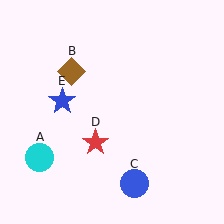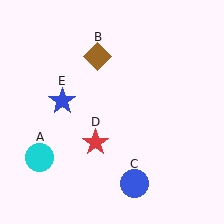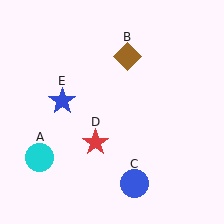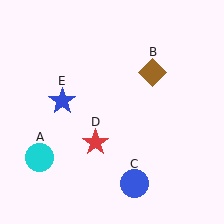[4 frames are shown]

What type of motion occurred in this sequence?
The brown diamond (object B) rotated clockwise around the center of the scene.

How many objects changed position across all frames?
1 object changed position: brown diamond (object B).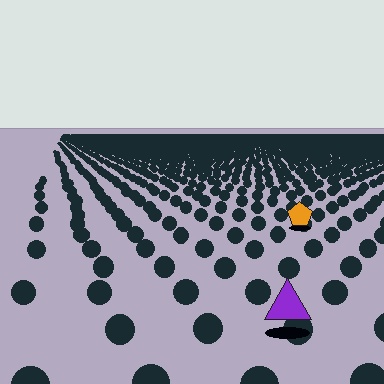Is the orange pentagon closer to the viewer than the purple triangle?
No. The purple triangle is closer — you can tell from the texture gradient: the ground texture is coarser near it.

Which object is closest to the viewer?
The purple triangle is closest. The texture marks near it are larger and more spread out.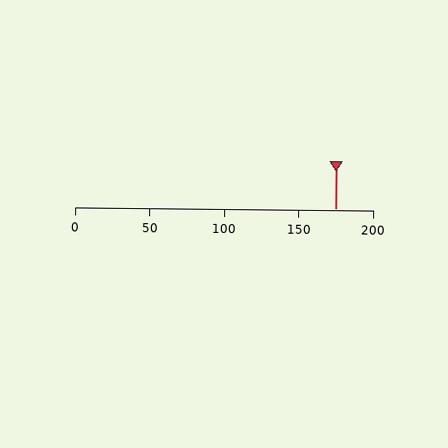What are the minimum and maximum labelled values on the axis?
The axis runs from 0 to 200.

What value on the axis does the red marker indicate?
The marker indicates approximately 175.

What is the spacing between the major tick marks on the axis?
The major ticks are spaced 50 apart.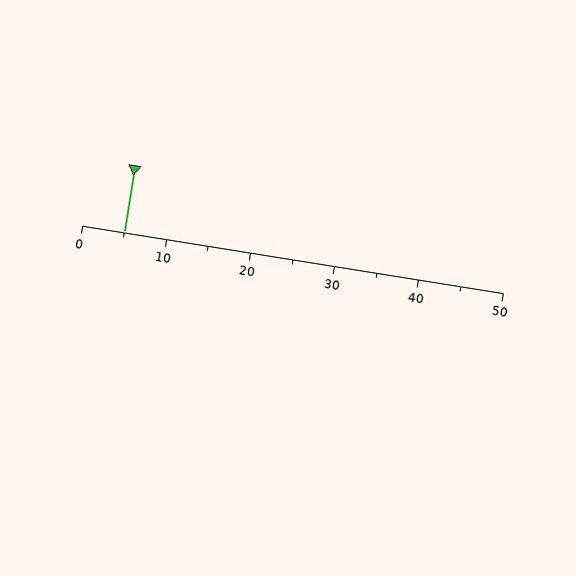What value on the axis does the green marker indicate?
The marker indicates approximately 5.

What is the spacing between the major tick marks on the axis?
The major ticks are spaced 10 apart.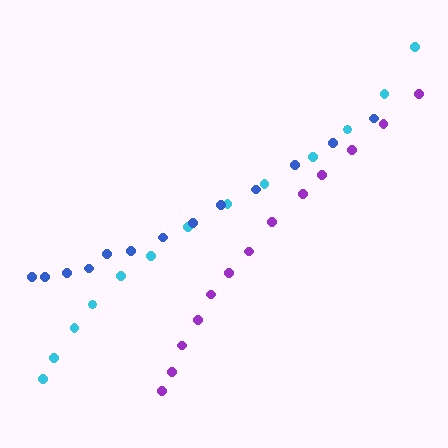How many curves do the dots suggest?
There are 3 distinct paths.